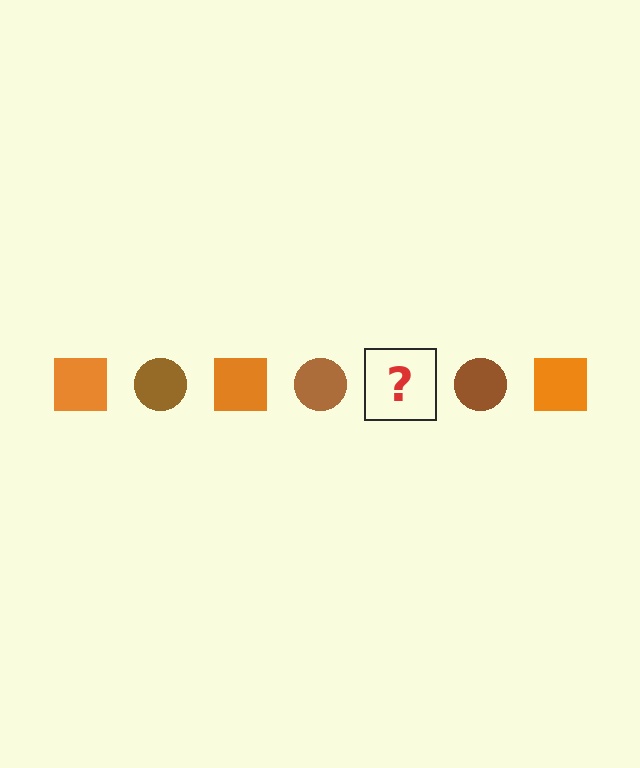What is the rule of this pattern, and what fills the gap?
The rule is that the pattern alternates between orange square and brown circle. The gap should be filled with an orange square.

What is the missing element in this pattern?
The missing element is an orange square.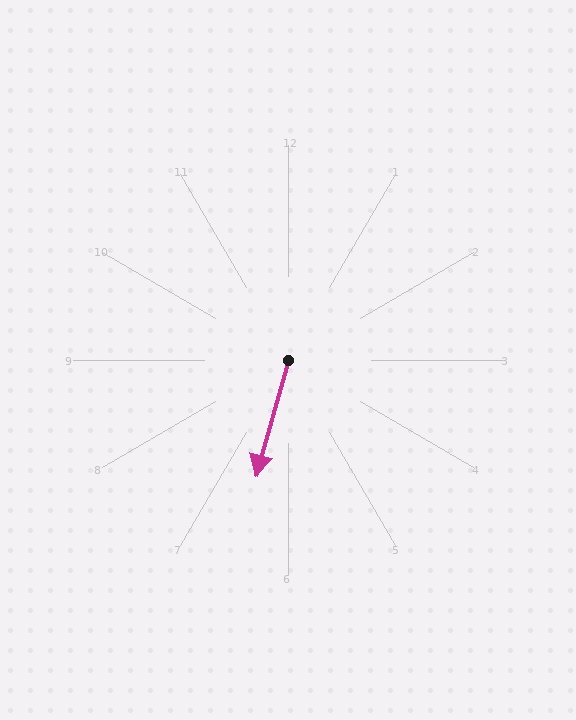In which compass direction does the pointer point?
South.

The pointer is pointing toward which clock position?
Roughly 7 o'clock.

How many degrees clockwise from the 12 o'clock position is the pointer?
Approximately 196 degrees.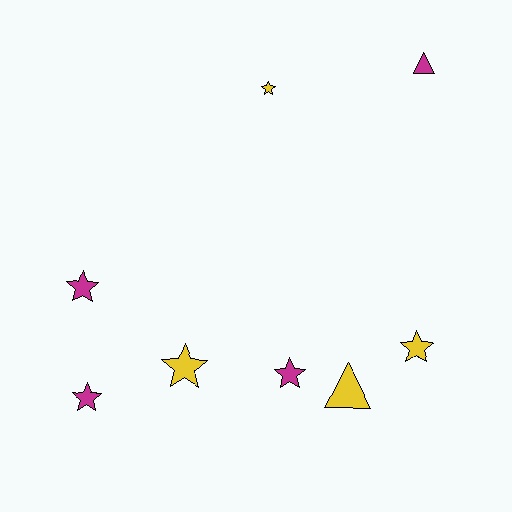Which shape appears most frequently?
Star, with 6 objects.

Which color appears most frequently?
Yellow, with 4 objects.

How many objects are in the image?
There are 8 objects.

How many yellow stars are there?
There are 3 yellow stars.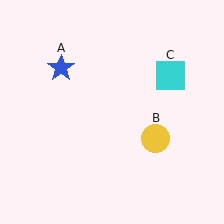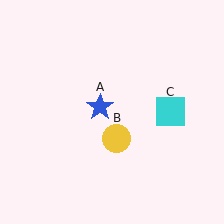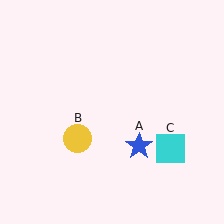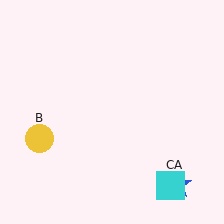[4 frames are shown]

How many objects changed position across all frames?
3 objects changed position: blue star (object A), yellow circle (object B), cyan square (object C).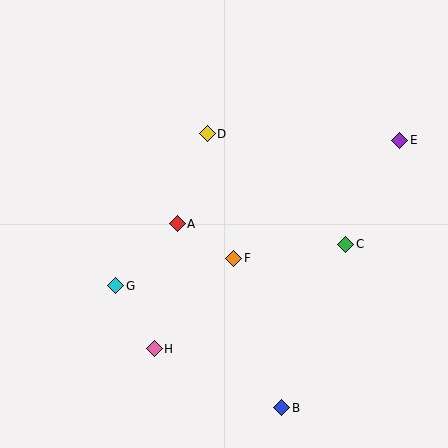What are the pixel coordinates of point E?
Point E is at (400, 140).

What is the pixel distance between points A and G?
The distance between A and G is 88 pixels.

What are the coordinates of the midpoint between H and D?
The midpoint between H and D is at (181, 241).